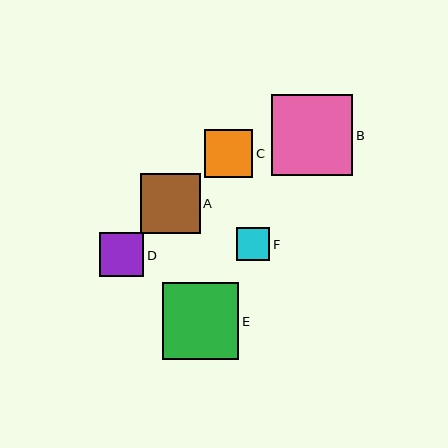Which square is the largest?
Square B is the largest with a size of approximately 81 pixels.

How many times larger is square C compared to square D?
Square C is approximately 1.1 times the size of square D.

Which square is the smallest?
Square F is the smallest with a size of approximately 33 pixels.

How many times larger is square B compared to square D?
Square B is approximately 1.9 times the size of square D.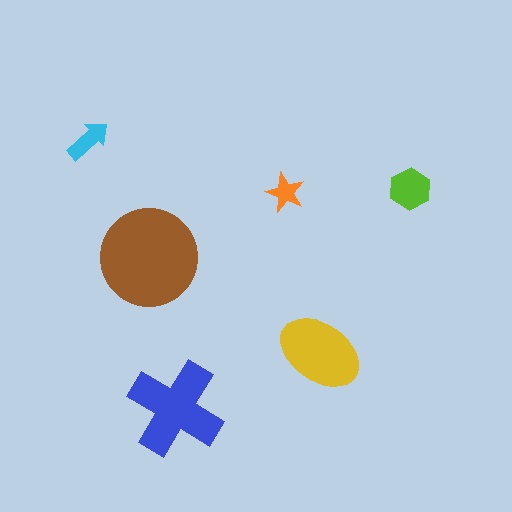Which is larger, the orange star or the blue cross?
The blue cross.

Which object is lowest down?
The blue cross is bottommost.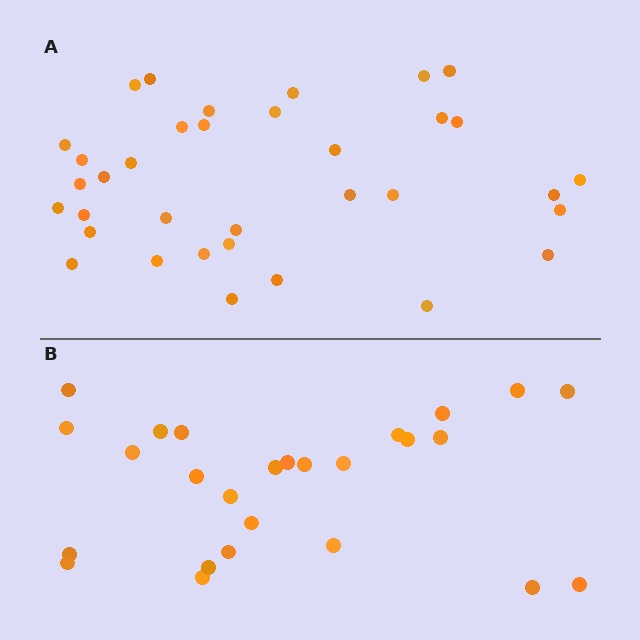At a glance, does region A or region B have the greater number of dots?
Region A (the top region) has more dots.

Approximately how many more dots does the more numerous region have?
Region A has roughly 8 or so more dots than region B.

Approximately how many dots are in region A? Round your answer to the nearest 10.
About 40 dots. (The exact count is 35, which rounds to 40.)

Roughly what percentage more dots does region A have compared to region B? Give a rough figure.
About 35% more.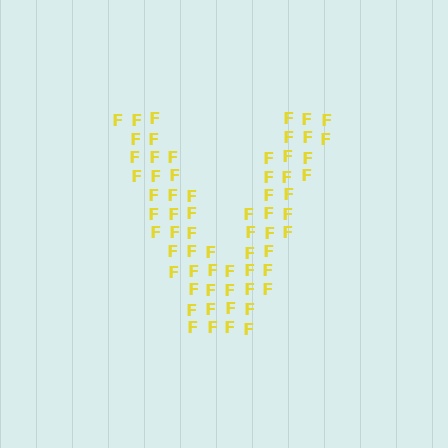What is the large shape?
The large shape is the letter V.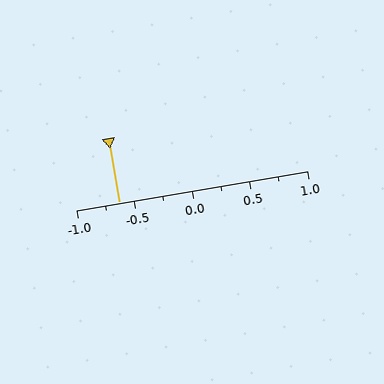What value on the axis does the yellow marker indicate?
The marker indicates approximately -0.62.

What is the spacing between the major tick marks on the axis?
The major ticks are spaced 0.5 apart.